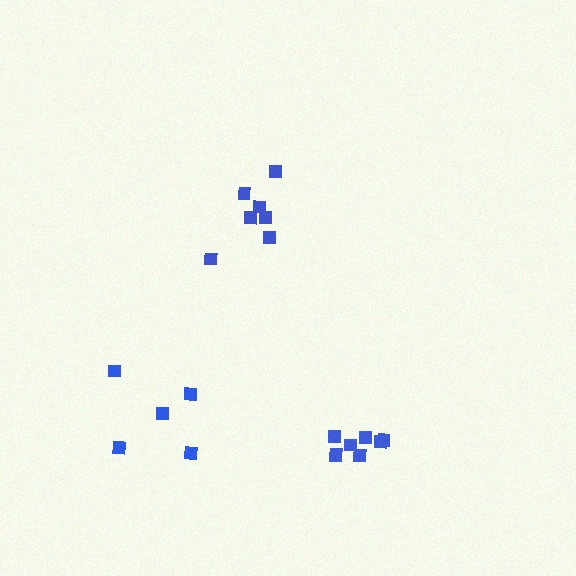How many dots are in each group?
Group 1: 5 dots, Group 2: 7 dots, Group 3: 8 dots (20 total).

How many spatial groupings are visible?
There are 3 spatial groupings.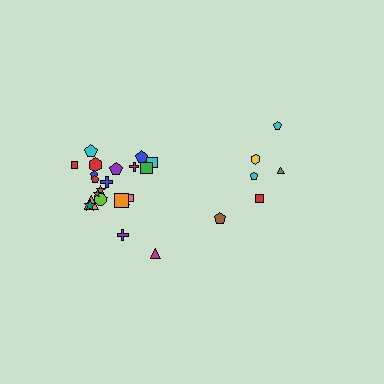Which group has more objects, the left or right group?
The left group.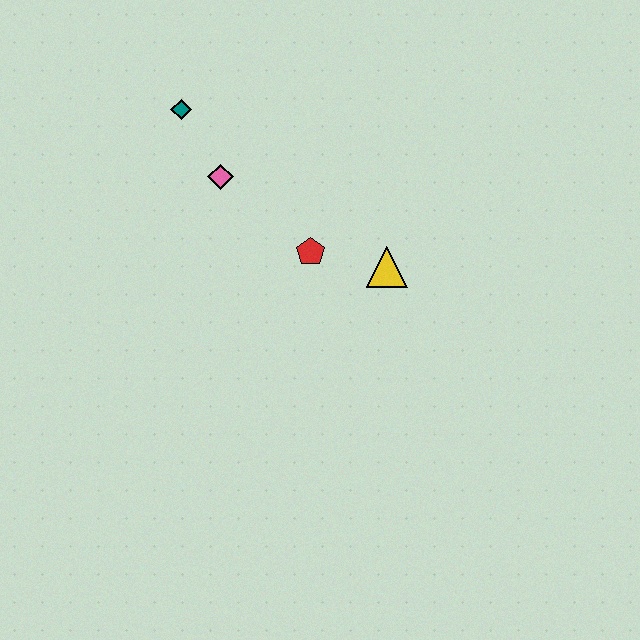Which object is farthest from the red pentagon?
The teal diamond is farthest from the red pentagon.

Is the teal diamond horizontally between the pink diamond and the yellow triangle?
No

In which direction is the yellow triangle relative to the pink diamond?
The yellow triangle is to the right of the pink diamond.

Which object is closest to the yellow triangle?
The red pentagon is closest to the yellow triangle.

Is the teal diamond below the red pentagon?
No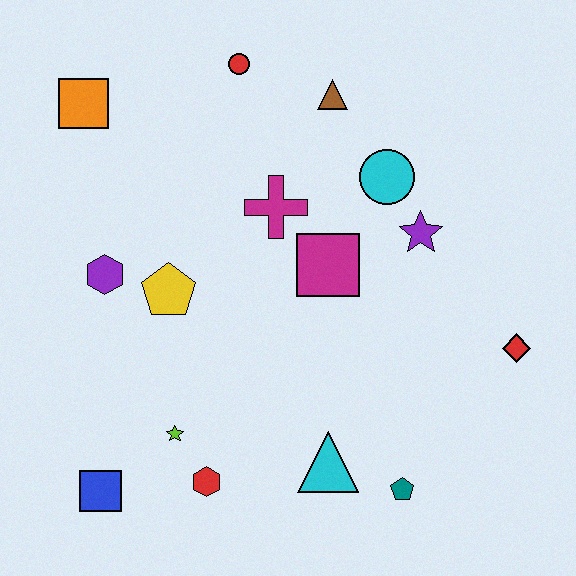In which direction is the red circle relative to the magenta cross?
The red circle is above the magenta cross.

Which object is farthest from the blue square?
The brown triangle is farthest from the blue square.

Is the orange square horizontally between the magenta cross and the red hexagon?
No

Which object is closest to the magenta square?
The magenta cross is closest to the magenta square.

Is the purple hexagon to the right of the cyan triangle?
No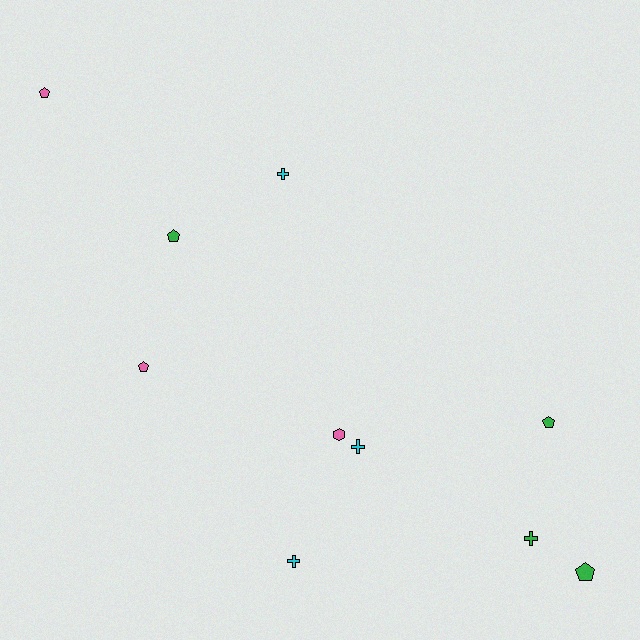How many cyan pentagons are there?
There are no cyan pentagons.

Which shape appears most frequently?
Pentagon, with 5 objects.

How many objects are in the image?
There are 10 objects.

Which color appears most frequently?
Green, with 4 objects.